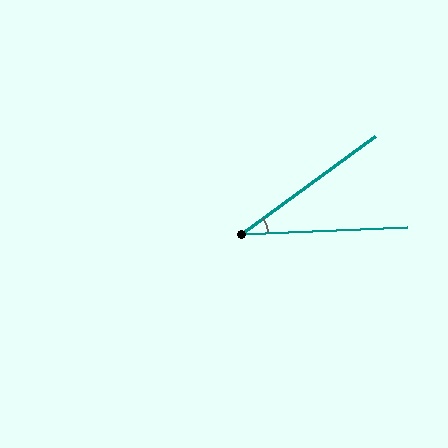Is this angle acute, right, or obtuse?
It is acute.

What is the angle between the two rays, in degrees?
Approximately 34 degrees.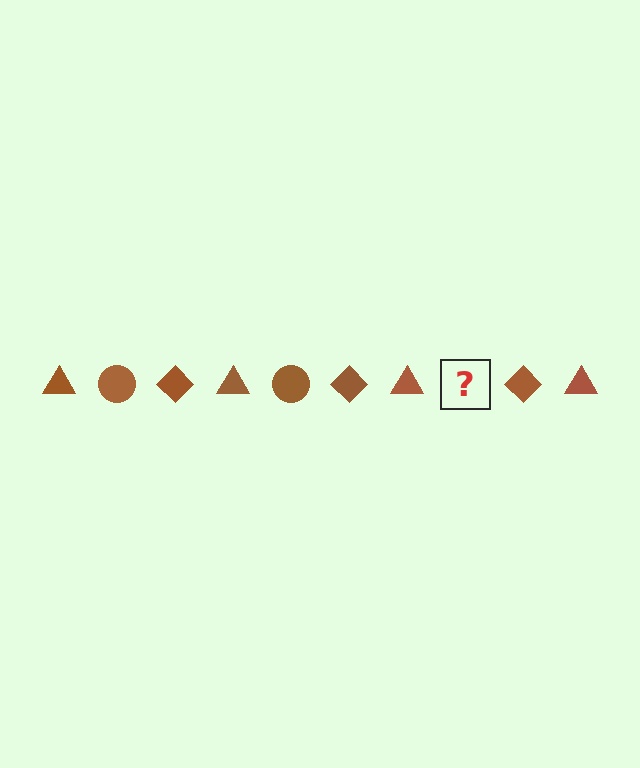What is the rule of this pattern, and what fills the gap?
The rule is that the pattern cycles through triangle, circle, diamond shapes in brown. The gap should be filled with a brown circle.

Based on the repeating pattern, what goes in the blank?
The blank should be a brown circle.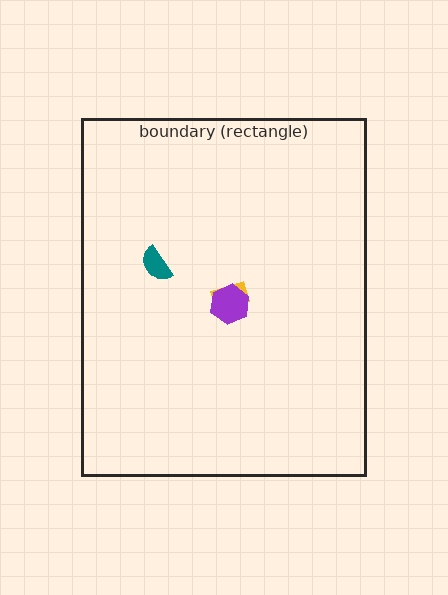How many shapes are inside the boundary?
3 inside, 0 outside.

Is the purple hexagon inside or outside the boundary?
Inside.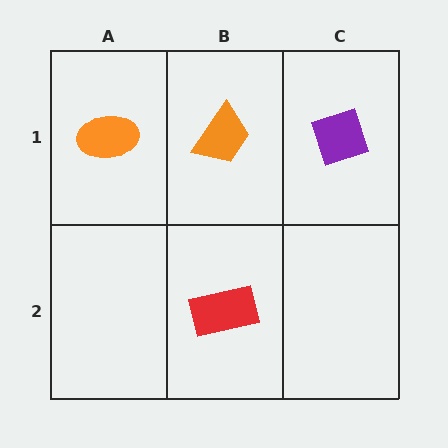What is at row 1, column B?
An orange trapezoid.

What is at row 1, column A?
An orange ellipse.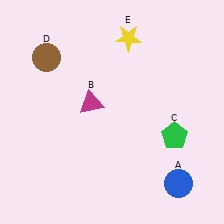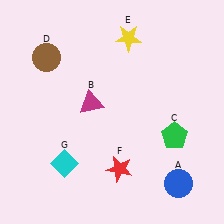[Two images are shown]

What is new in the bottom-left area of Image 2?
A cyan diamond (G) was added in the bottom-left area of Image 2.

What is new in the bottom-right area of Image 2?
A red star (F) was added in the bottom-right area of Image 2.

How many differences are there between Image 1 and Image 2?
There are 2 differences between the two images.